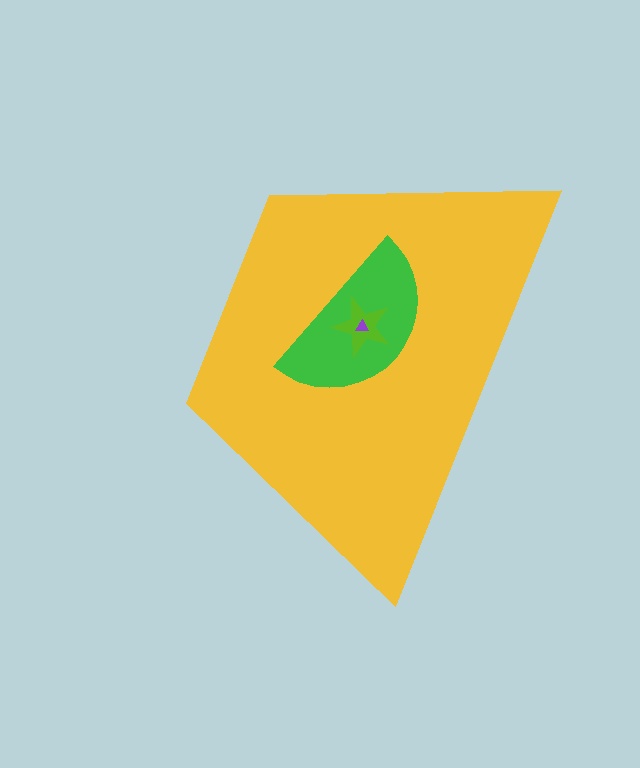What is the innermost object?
The purple triangle.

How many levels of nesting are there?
4.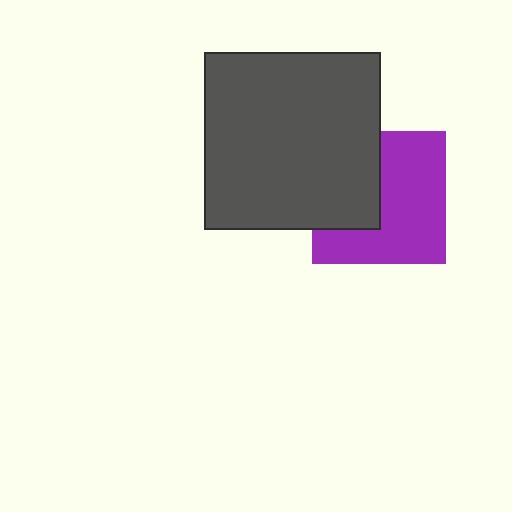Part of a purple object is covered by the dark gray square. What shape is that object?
It is a square.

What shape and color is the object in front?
The object in front is a dark gray square.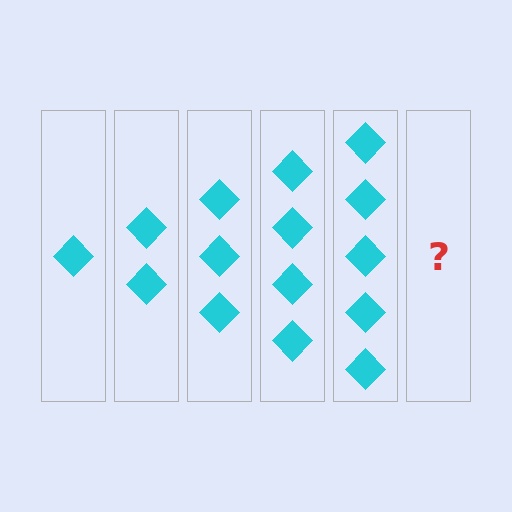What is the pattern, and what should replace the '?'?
The pattern is that each step adds one more diamond. The '?' should be 6 diamonds.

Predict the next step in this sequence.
The next step is 6 diamonds.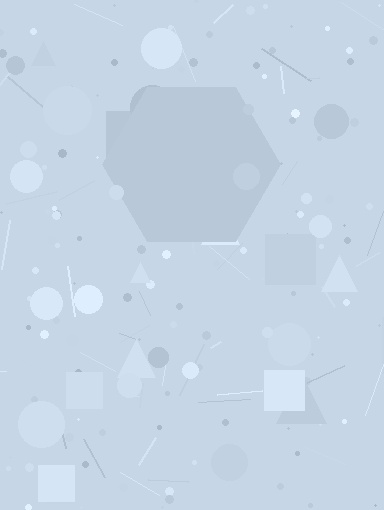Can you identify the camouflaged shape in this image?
The camouflaged shape is a hexagon.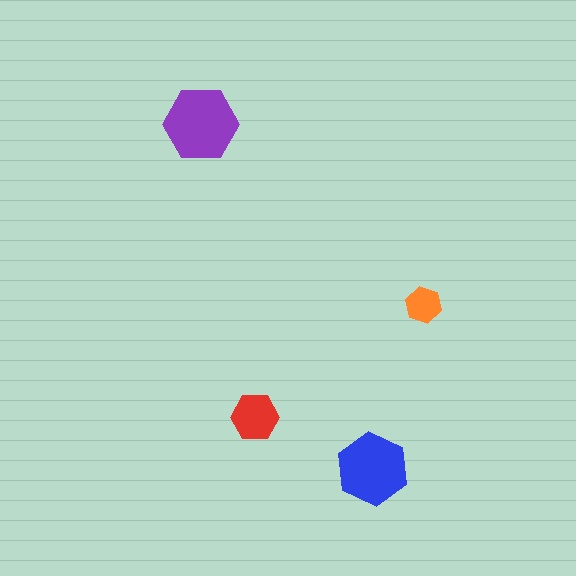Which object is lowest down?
The blue hexagon is bottommost.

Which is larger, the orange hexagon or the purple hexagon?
The purple one.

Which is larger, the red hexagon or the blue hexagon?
The blue one.